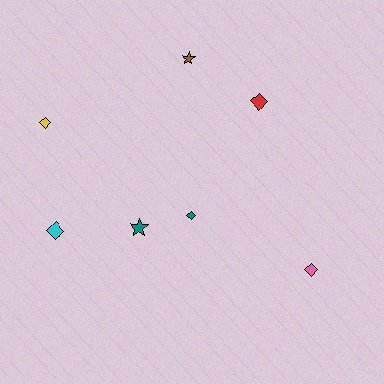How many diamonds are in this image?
There are 5 diamonds.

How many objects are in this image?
There are 7 objects.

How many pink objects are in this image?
There is 1 pink object.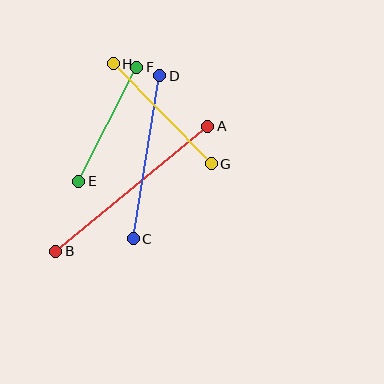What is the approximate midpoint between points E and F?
The midpoint is at approximately (108, 124) pixels.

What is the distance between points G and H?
The distance is approximately 140 pixels.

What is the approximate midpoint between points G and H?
The midpoint is at approximately (162, 114) pixels.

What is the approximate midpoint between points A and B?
The midpoint is at approximately (132, 189) pixels.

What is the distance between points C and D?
The distance is approximately 165 pixels.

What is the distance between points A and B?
The distance is approximately 197 pixels.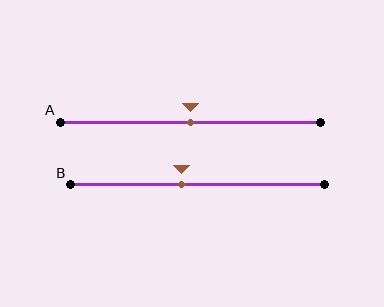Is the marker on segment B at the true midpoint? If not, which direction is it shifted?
No, the marker on segment B is shifted to the left by about 6% of the segment length.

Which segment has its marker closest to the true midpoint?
Segment A has its marker closest to the true midpoint.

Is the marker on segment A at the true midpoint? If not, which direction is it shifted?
Yes, the marker on segment A is at the true midpoint.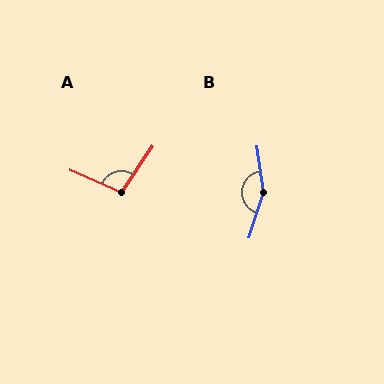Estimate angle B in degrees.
Approximately 154 degrees.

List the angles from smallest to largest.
A (99°), B (154°).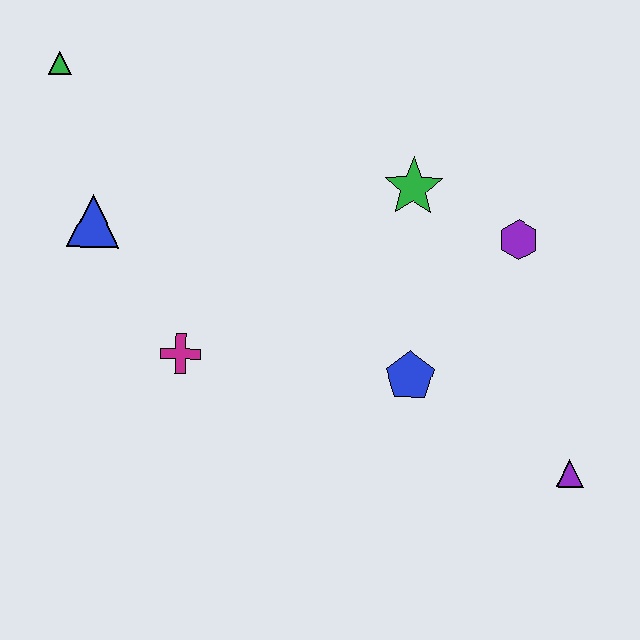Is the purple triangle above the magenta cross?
No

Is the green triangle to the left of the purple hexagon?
Yes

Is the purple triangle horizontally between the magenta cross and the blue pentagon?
No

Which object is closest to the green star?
The purple hexagon is closest to the green star.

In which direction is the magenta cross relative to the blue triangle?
The magenta cross is below the blue triangle.